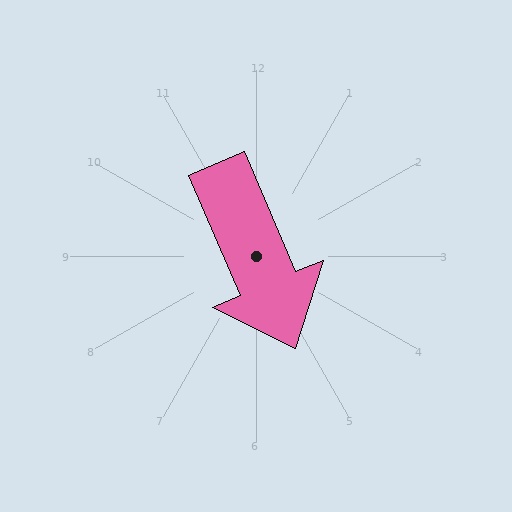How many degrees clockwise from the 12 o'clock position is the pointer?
Approximately 157 degrees.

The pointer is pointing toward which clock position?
Roughly 5 o'clock.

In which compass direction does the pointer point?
Southeast.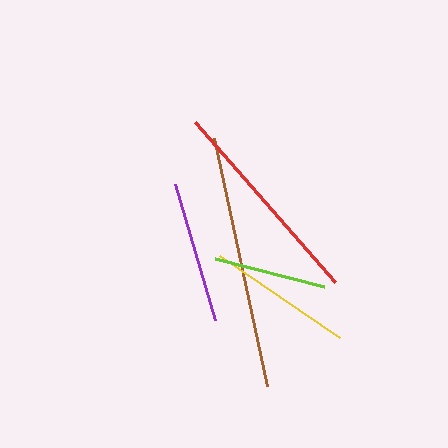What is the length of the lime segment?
The lime segment is approximately 113 pixels long.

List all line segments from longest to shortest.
From longest to shortest: brown, red, yellow, purple, lime.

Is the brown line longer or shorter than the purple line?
The brown line is longer than the purple line.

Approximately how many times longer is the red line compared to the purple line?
The red line is approximately 1.5 times the length of the purple line.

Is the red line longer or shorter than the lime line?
The red line is longer than the lime line.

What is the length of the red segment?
The red segment is approximately 213 pixels long.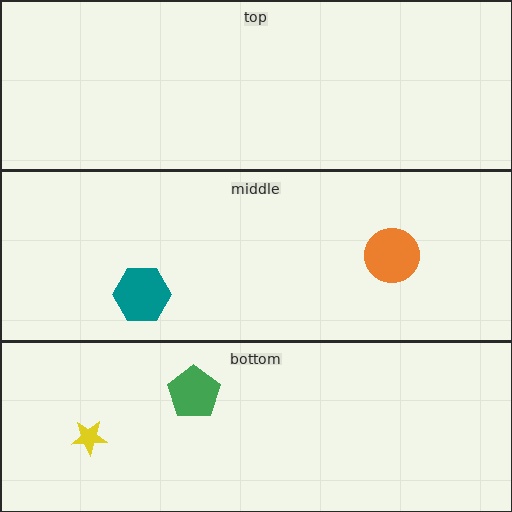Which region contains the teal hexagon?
The middle region.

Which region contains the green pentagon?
The bottom region.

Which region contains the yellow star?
The bottom region.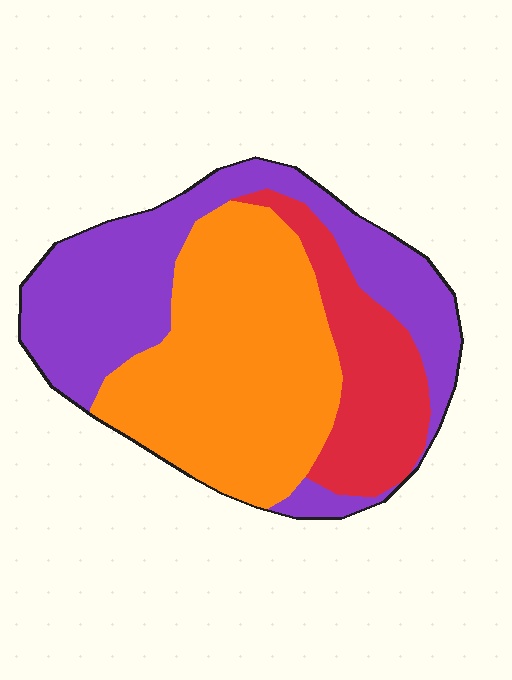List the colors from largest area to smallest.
From largest to smallest: orange, purple, red.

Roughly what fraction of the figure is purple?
Purple takes up about three eighths (3/8) of the figure.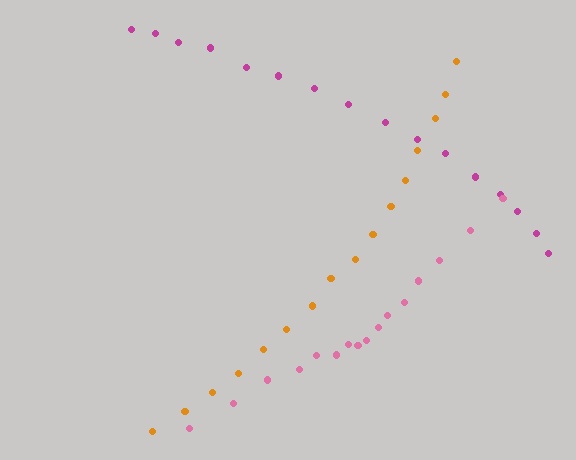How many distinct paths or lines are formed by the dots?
There are 3 distinct paths.